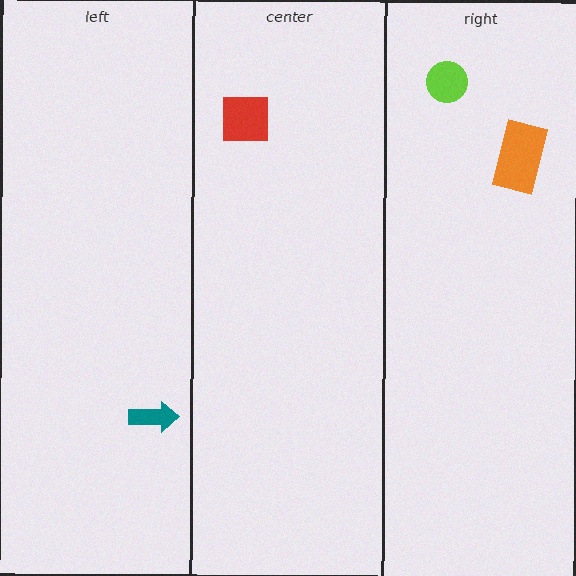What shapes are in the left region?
The teal arrow.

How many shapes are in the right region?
2.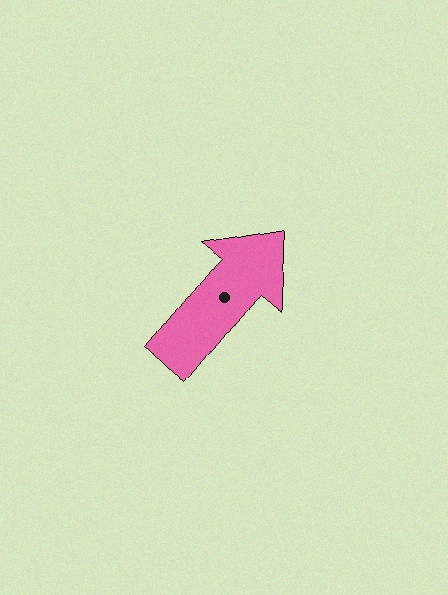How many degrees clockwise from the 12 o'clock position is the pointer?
Approximately 39 degrees.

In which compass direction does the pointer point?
Northeast.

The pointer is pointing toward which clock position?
Roughly 1 o'clock.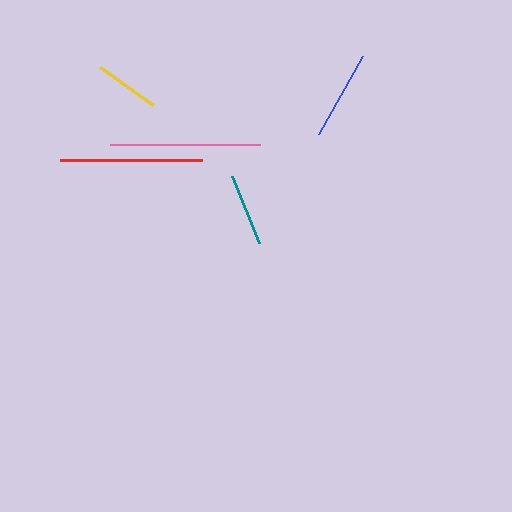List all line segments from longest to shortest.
From longest to shortest: pink, red, blue, teal, yellow.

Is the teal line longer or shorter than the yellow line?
The teal line is longer than the yellow line.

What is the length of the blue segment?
The blue segment is approximately 89 pixels long.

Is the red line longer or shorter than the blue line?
The red line is longer than the blue line.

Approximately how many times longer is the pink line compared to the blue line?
The pink line is approximately 1.7 times the length of the blue line.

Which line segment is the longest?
The pink line is the longest at approximately 149 pixels.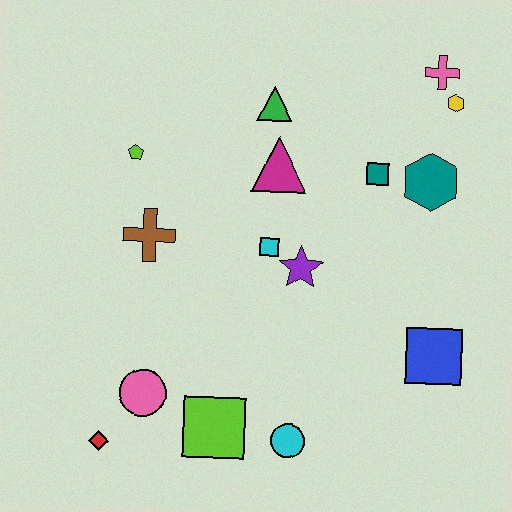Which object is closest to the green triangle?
The magenta triangle is closest to the green triangle.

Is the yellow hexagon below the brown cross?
No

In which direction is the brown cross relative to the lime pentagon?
The brown cross is below the lime pentagon.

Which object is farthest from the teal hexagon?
The red diamond is farthest from the teal hexagon.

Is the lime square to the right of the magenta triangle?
No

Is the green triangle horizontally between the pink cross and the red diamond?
Yes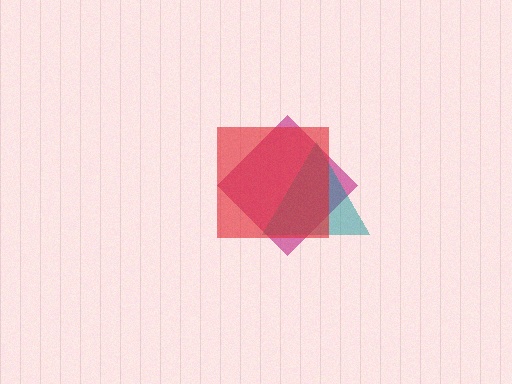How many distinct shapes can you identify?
There are 3 distinct shapes: a magenta diamond, a teal triangle, a red square.